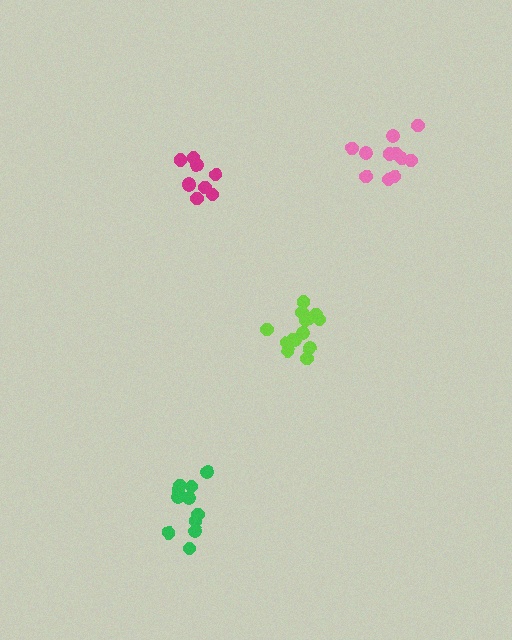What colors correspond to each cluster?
The clusters are colored: pink, green, magenta, lime.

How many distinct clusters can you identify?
There are 4 distinct clusters.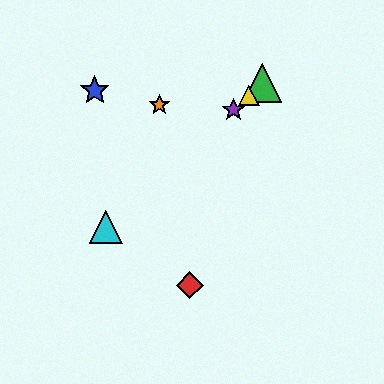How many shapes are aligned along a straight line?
4 shapes (the green triangle, the yellow triangle, the purple star, the cyan triangle) are aligned along a straight line.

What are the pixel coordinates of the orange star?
The orange star is at (159, 105).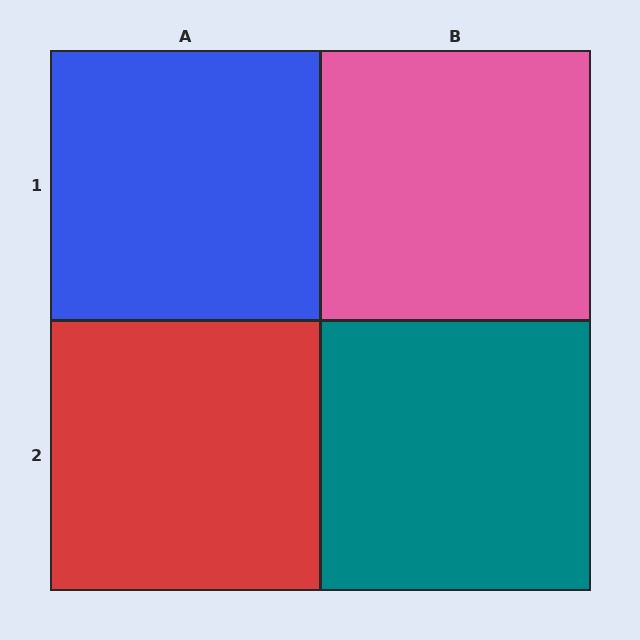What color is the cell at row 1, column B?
Pink.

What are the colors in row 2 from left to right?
Red, teal.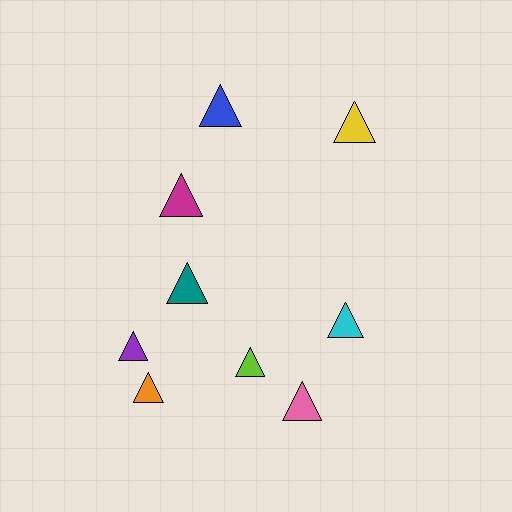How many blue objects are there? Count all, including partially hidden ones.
There is 1 blue object.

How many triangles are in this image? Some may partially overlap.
There are 9 triangles.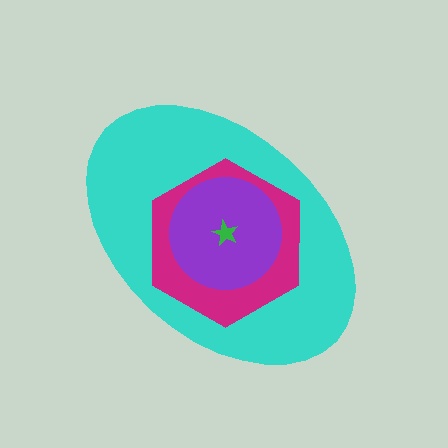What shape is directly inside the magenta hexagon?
The purple circle.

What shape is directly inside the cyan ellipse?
The magenta hexagon.